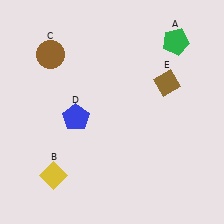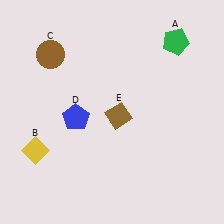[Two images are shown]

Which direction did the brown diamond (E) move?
The brown diamond (E) moved left.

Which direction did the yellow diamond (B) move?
The yellow diamond (B) moved up.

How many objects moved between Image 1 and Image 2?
2 objects moved between the two images.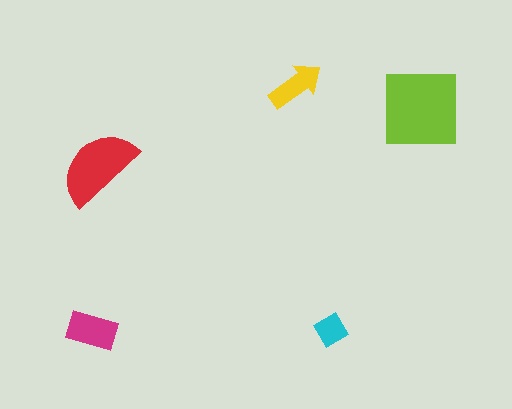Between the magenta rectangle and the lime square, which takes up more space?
The lime square.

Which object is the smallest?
The cyan diamond.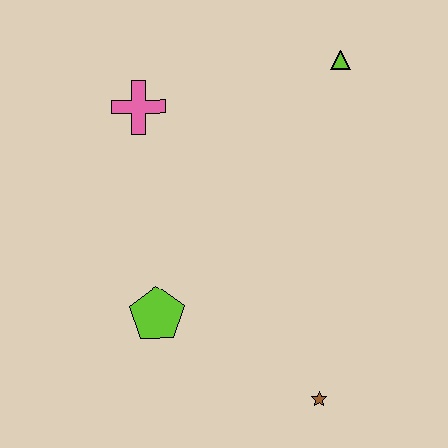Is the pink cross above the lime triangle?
No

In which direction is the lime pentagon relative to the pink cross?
The lime pentagon is below the pink cross.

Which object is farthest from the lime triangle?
The brown star is farthest from the lime triangle.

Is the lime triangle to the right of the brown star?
Yes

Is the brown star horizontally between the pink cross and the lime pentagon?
No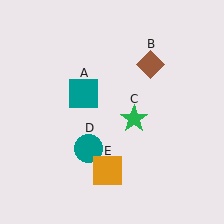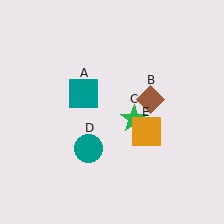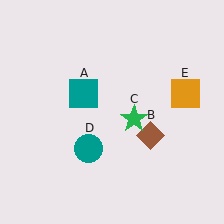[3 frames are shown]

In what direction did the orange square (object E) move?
The orange square (object E) moved up and to the right.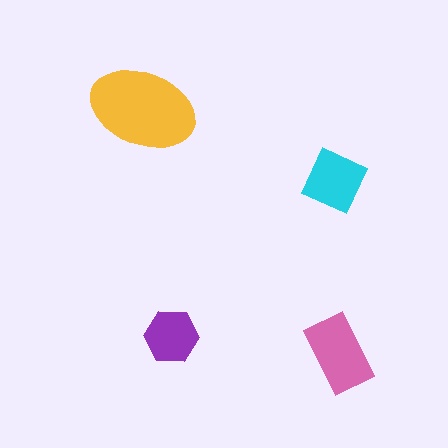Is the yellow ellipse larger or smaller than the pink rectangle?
Larger.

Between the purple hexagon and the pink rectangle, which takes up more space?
The pink rectangle.